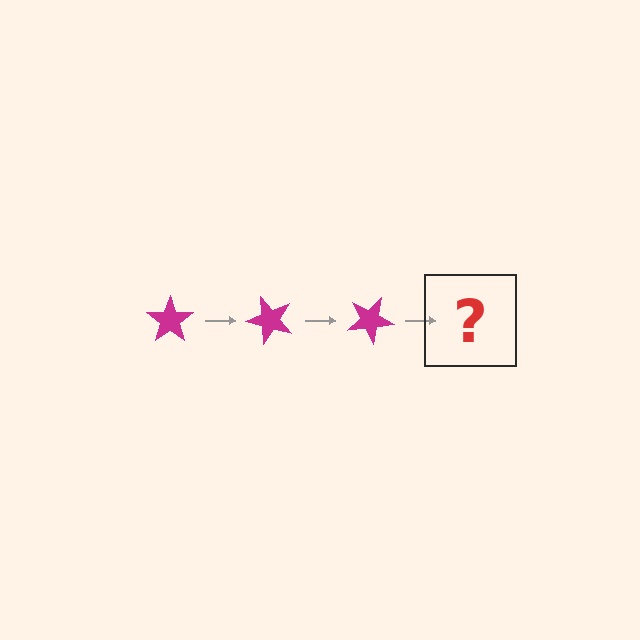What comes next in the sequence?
The next element should be a magenta star rotated 150 degrees.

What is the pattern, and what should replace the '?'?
The pattern is that the star rotates 50 degrees each step. The '?' should be a magenta star rotated 150 degrees.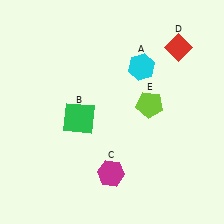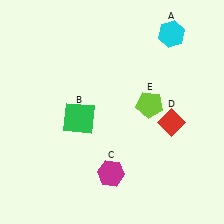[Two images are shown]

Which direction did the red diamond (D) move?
The red diamond (D) moved down.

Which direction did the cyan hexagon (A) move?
The cyan hexagon (A) moved up.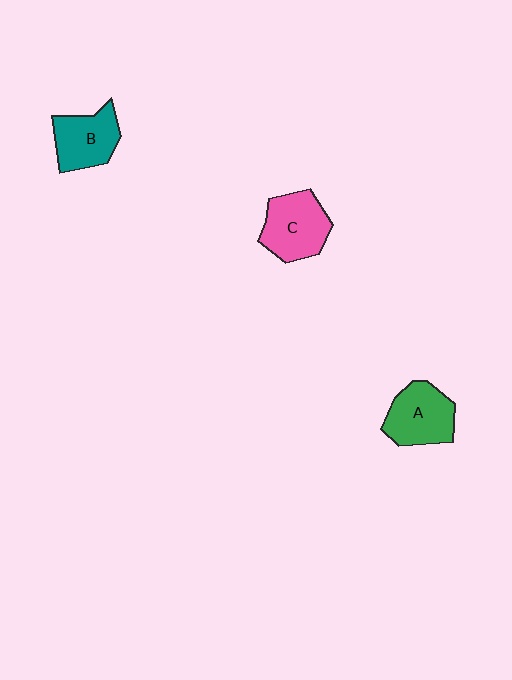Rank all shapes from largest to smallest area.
From largest to smallest: C (pink), A (green), B (teal).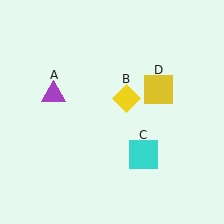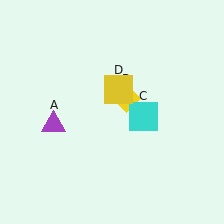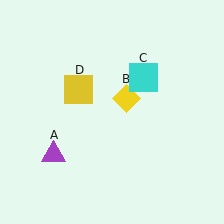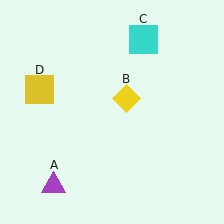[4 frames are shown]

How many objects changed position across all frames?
3 objects changed position: purple triangle (object A), cyan square (object C), yellow square (object D).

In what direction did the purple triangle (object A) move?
The purple triangle (object A) moved down.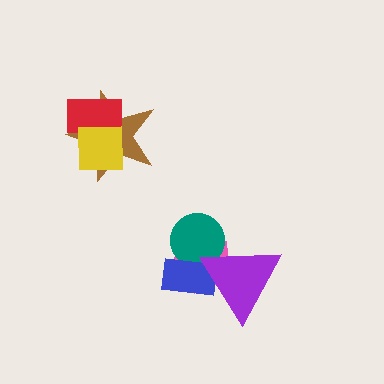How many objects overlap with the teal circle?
3 objects overlap with the teal circle.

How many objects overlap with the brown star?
2 objects overlap with the brown star.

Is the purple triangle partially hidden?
No, no other shape covers it.